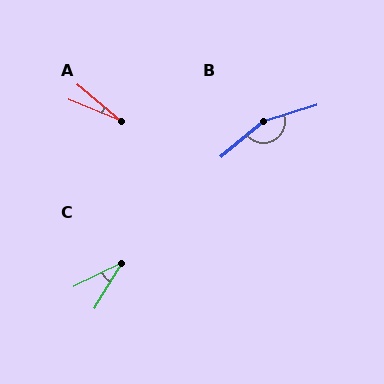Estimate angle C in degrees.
Approximately 32 degrees.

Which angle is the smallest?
A, at approximately 18 degrees.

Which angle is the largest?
B, at approximately 158 degrees.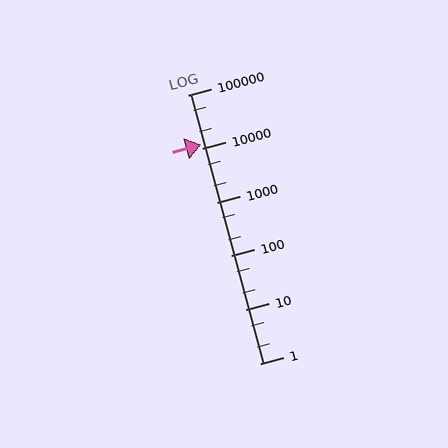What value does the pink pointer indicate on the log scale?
The pointer indicates approximately 12000.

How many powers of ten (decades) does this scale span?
The scale spans 5 decades, from 1 to 100000.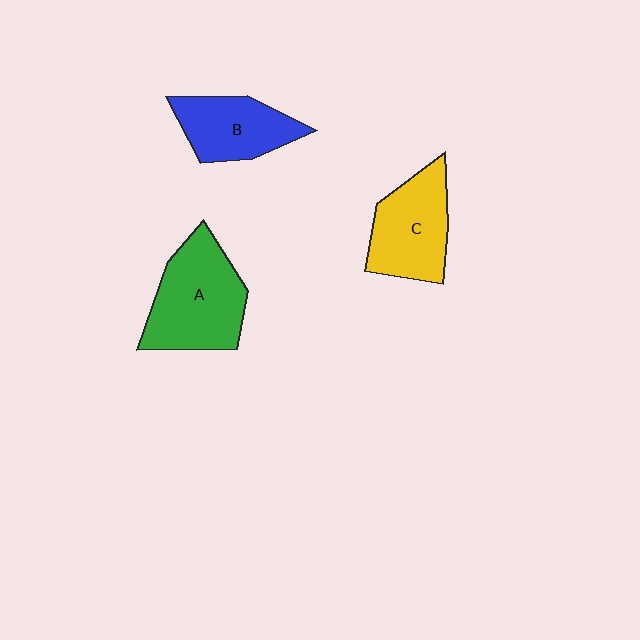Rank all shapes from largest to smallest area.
From largest to smallest: A (green), C (yellow), B (blue).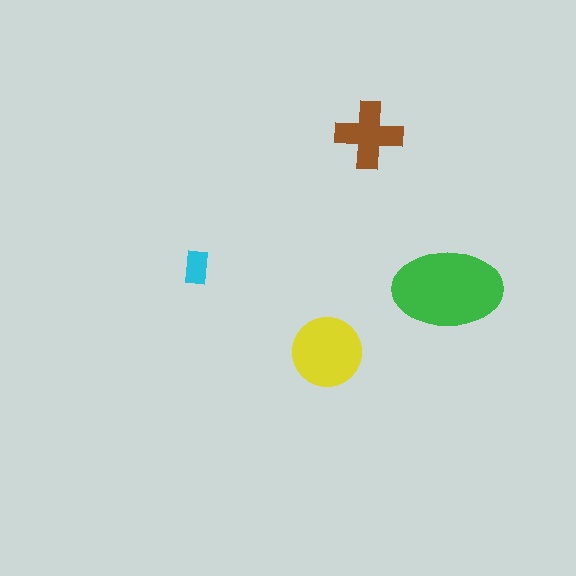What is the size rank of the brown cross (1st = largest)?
3rd.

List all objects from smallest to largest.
The cyan rectangle, the brown cross, the yellow circle, the green ellipse.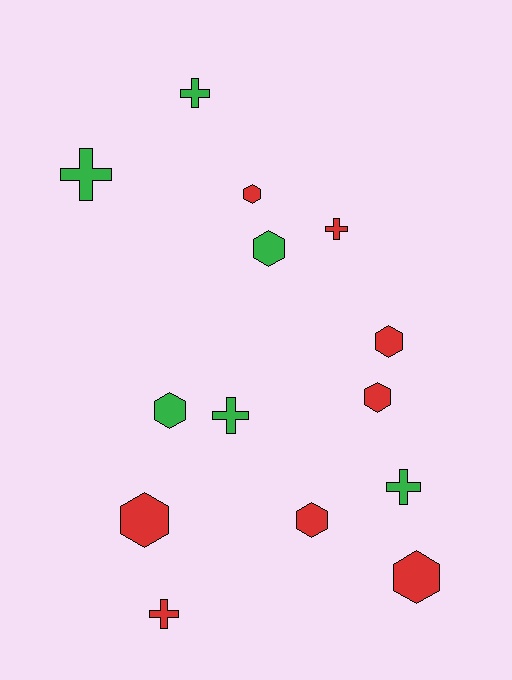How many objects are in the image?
There are 14 objects.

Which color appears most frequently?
Red, with 8 objects.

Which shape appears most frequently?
Hexagon, with 8 objects.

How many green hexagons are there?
There are 2 green hexagons.